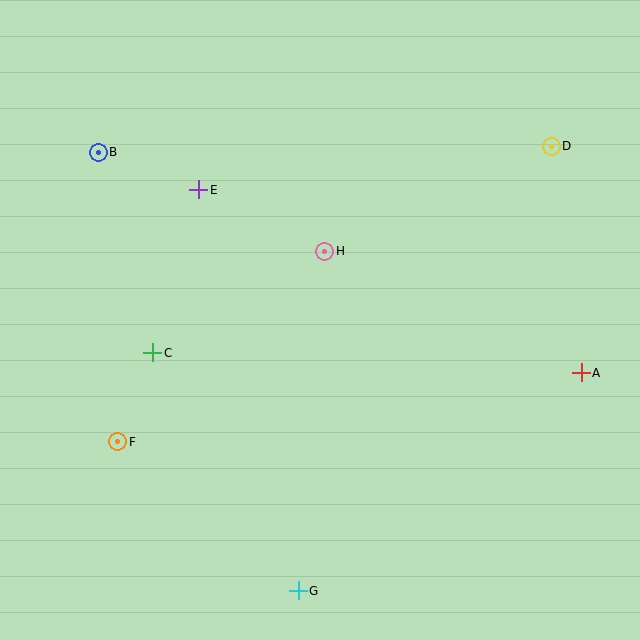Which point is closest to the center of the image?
Point H at (325, 251) is closest to the center.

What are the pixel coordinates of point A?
Point A is at (581, 373).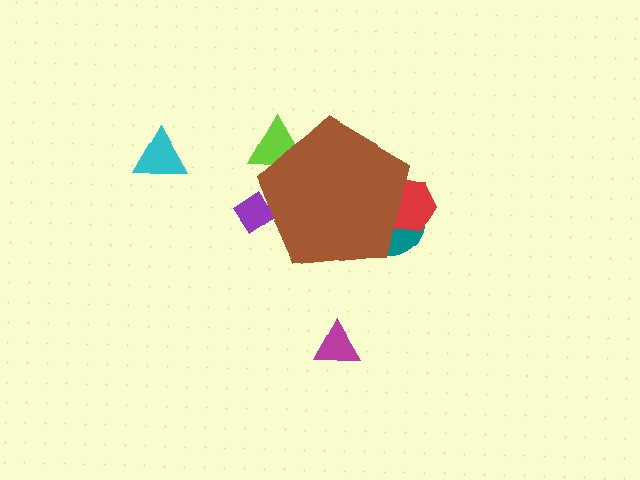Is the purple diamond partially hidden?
Yes, the purple diamond is partially hidden behind the brown pentagon.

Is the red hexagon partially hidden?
Yes, the red hexagon is partially hidden behind the brown pentagon.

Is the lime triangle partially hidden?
Yes, the lime triangle is partially hidden behind the brown pentagon.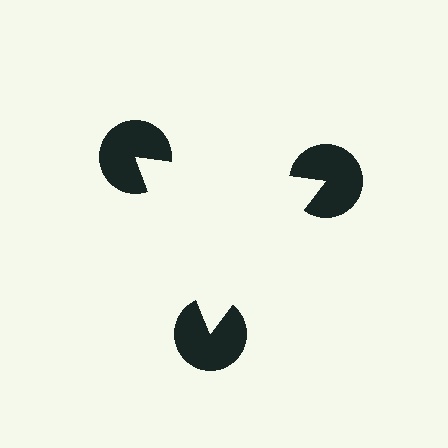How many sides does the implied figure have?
3 sides.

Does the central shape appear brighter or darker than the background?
It typically appears slightly brighter than the background, even though no actual brightness change is drawn.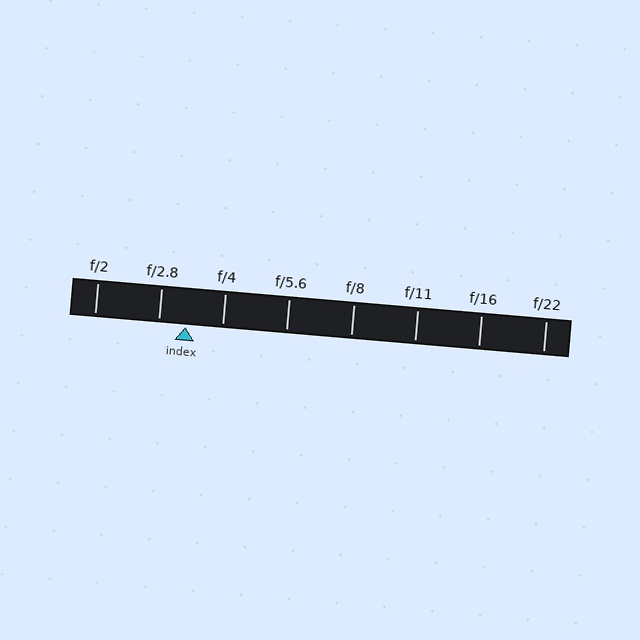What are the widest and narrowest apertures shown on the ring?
The widest aperture shown is f/2 and the narrowest is f/22.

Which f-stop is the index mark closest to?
The index mark is closest to f/2.8.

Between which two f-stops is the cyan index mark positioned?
The index mark is between f/2.8 and f/4.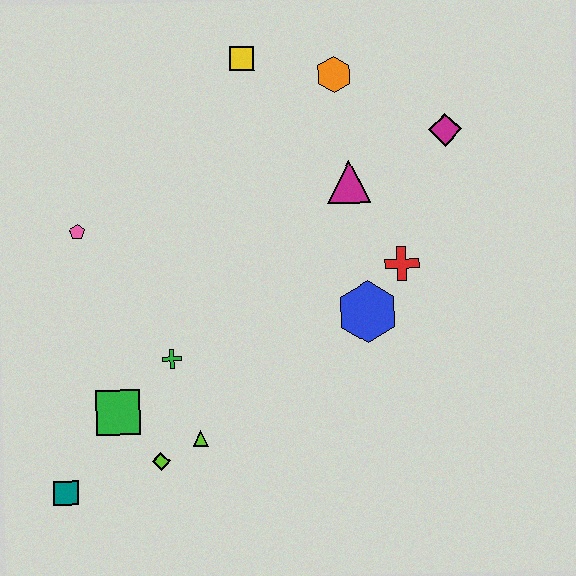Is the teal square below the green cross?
Yes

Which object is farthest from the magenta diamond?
The teal square is farthest from the magenta diamond.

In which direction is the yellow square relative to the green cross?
The yellow square is above the green cross.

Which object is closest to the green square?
The lime diamond is closest to the green square.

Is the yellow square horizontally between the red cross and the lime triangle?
Yes